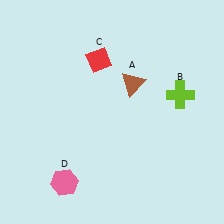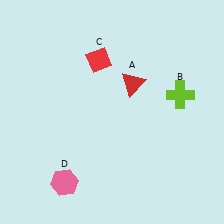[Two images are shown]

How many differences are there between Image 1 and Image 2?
There is 1 difference between the two images.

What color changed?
The triangle (A) changed from brown in Image 1 to red in Image 2.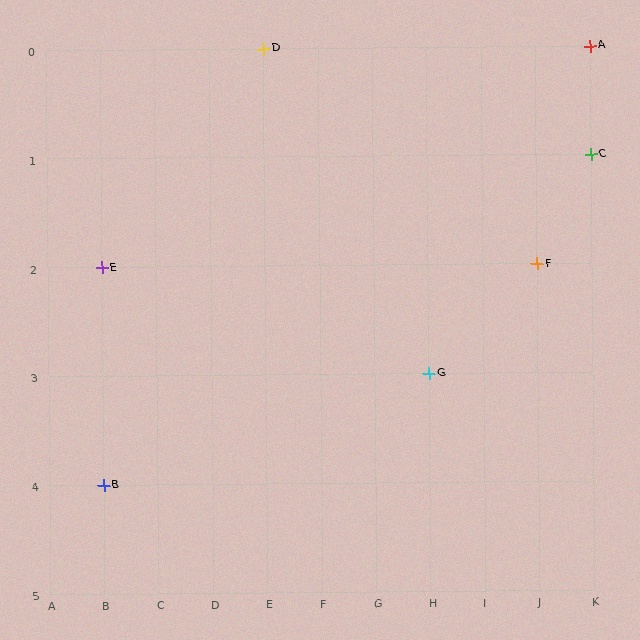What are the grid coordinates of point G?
Point G is at grid coordinates (H, 3).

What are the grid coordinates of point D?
Point D is at grid coordinates (E, 0).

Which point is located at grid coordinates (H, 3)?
Point G is at (H, 3).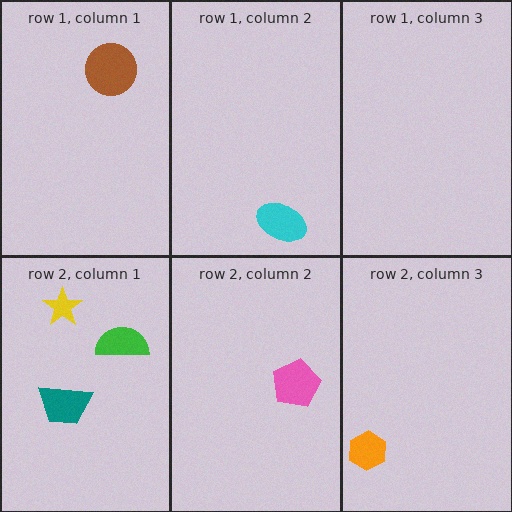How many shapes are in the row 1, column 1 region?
1.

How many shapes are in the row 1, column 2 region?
1.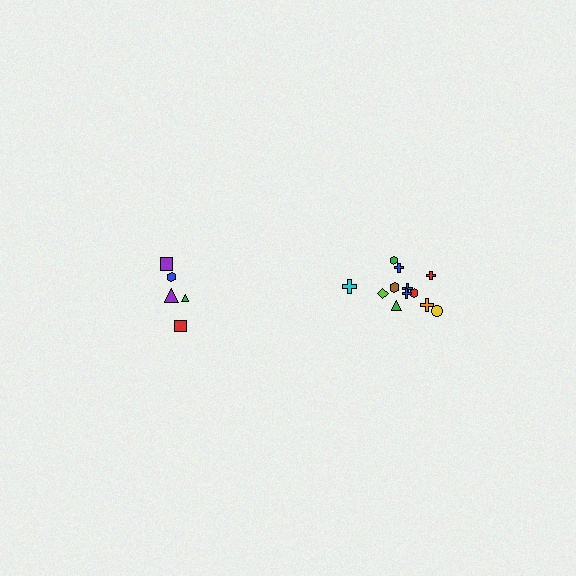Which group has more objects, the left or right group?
The right group.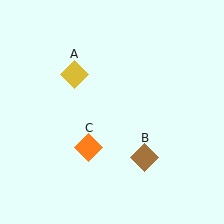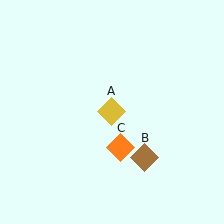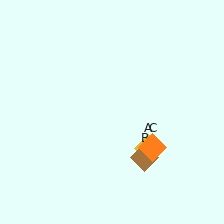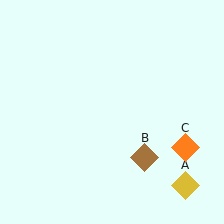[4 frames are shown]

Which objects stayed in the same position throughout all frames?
Brown diamond (object B) remained stationary.